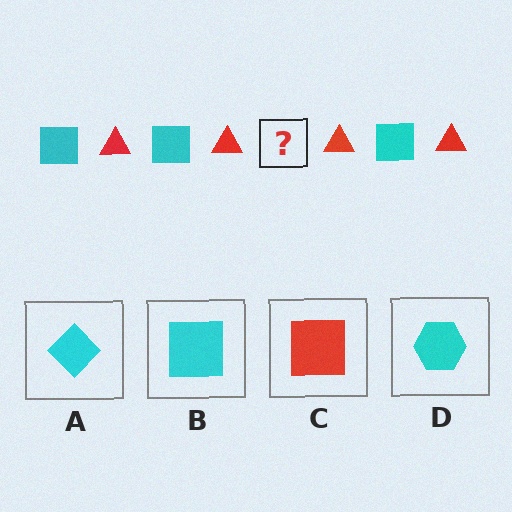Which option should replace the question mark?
Option B.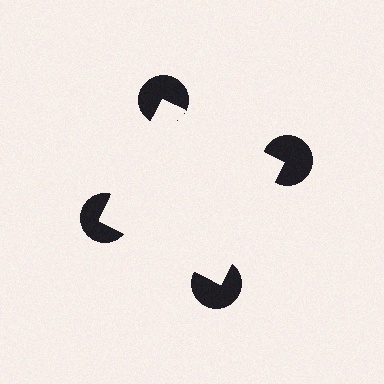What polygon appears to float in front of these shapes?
An illusory square — its edges are inferred from the aligned wedge cuts in the pac-man discs, not physically drawn.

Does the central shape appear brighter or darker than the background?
It typically appears slightly brighter than the background, even though no actual brightness change is drawn.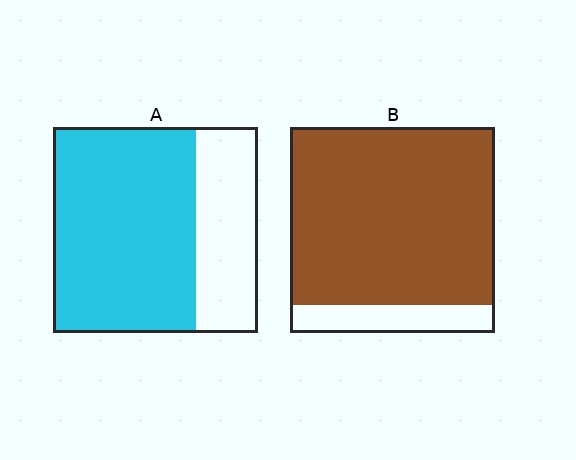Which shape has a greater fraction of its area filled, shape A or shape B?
Shape B.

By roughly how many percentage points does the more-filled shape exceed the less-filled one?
By roughly 15 percentage points (B over A).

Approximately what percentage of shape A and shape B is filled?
A is approximately 70% and B is approximately 85%.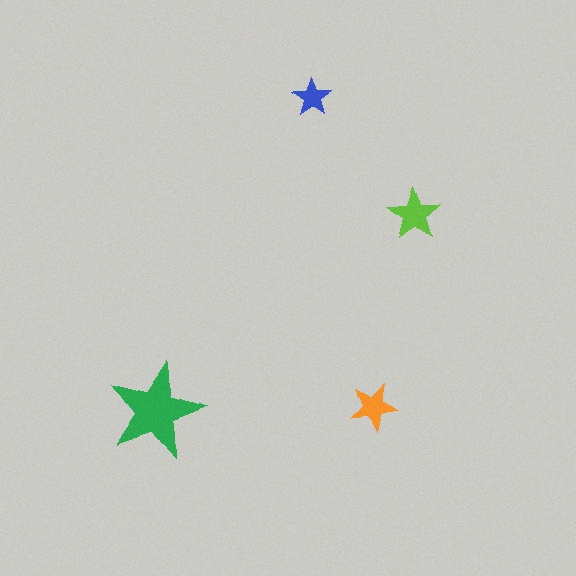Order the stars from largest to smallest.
the green one, the lime one, the orange one, the blue one.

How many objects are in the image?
There are 4 objects in the image.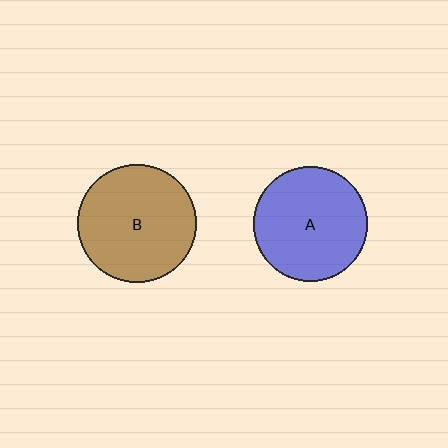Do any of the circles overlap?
No, none of the circles overlap.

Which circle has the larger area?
Circle B (brown).